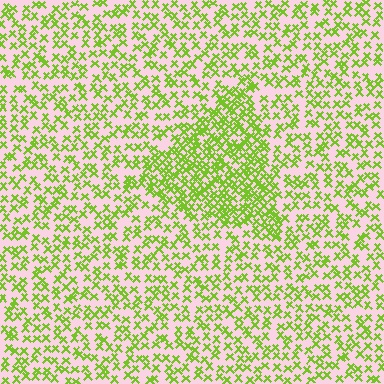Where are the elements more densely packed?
The elements are more densely packed inside the triangle boundary.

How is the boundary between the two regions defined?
The boundary is defined by a change in element density (approximately 1.9x ratio). All elements are the same color, size, and shape.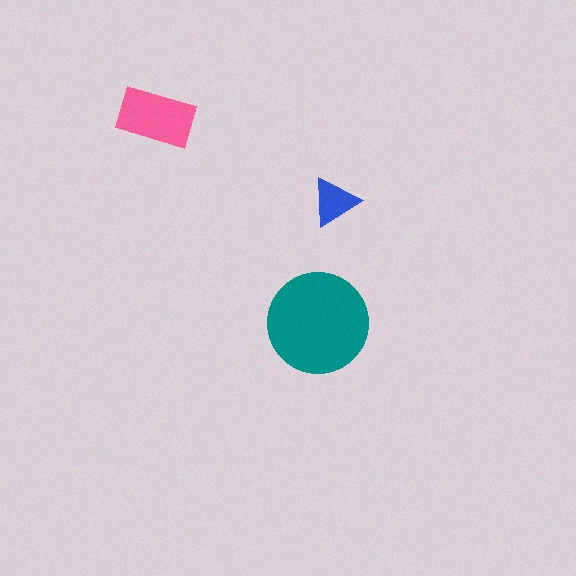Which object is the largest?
The teal circle.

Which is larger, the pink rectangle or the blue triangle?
The pink rectangle.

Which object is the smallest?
The blue triangle.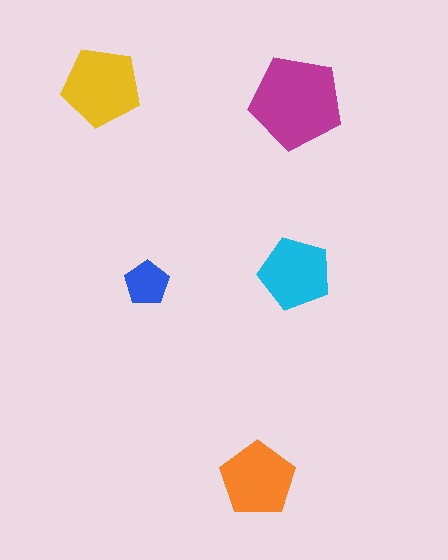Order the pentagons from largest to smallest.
the magenta one, the yellow one, the orange one, the cyan one, the blue one.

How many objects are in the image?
There are 5 objects in the image.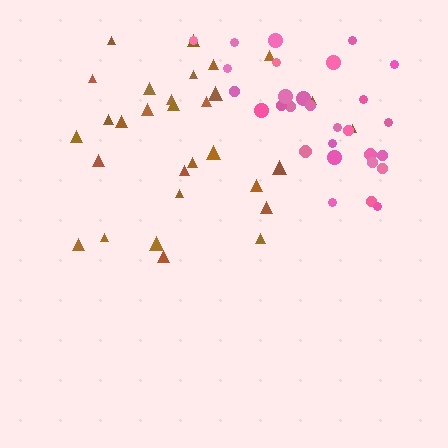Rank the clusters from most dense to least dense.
pink, brown.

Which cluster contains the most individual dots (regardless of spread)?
Brown (30).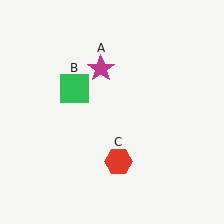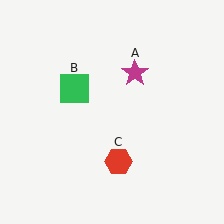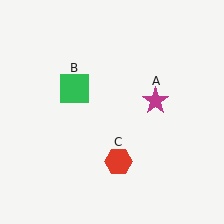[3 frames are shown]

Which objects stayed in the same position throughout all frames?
Green square (object B) and red hexagon (object C) remained stationary.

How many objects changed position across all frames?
1 object changed position: magenta star (object A).